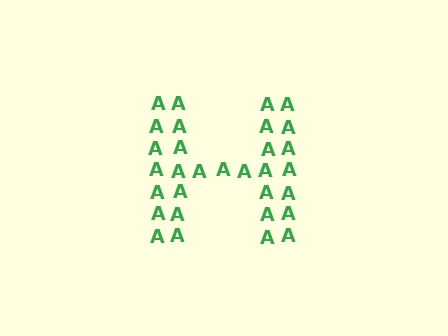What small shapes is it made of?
It is made of small letter A's.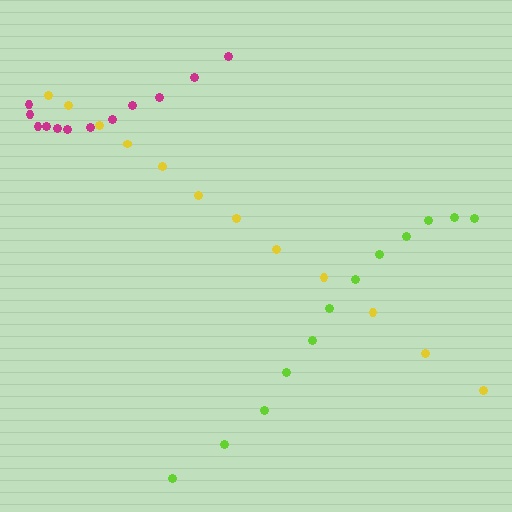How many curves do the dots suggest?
There are 3 distinct paths.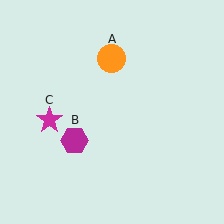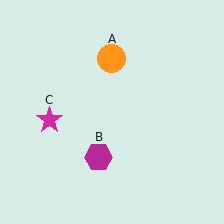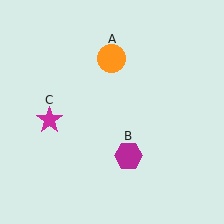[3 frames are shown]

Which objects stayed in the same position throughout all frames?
Orange circle (object A) and magenta star (object C) remained stationary.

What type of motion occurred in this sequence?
The magenta hexagon (object B) rotated counterclockwise around the center of the scene.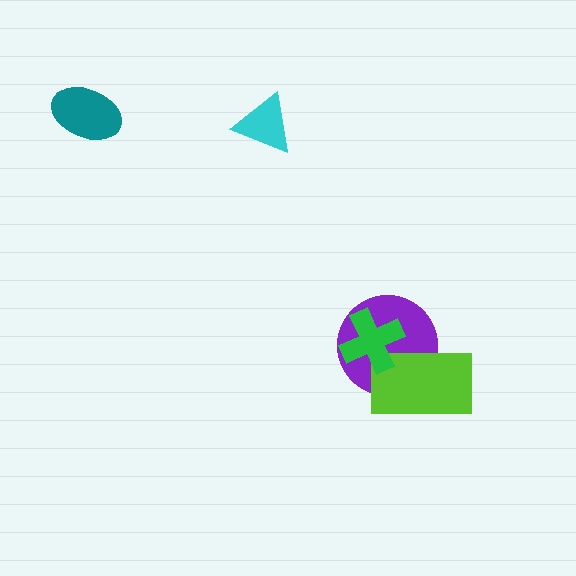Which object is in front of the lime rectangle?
The green cross is in front of the lime rectangle.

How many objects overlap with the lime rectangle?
2 objects overlap with the lime rectangle.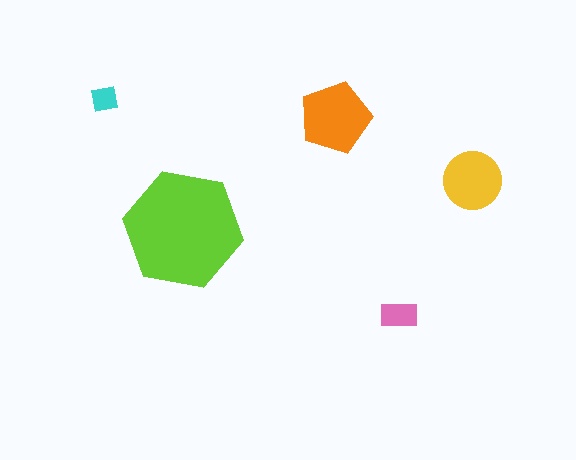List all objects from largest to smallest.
The lime hexagon, the orange pentagon, the yellow circle, the pink rectangle, the cyan square.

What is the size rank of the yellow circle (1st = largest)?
3rd.